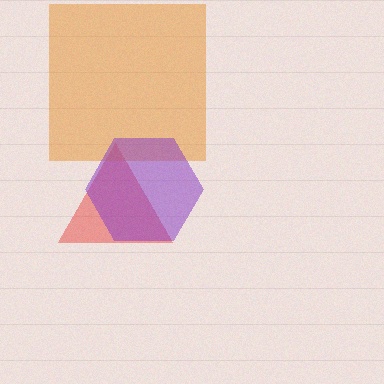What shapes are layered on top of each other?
The layered shapes are: a red triangle, an orange square, a purple hexagon.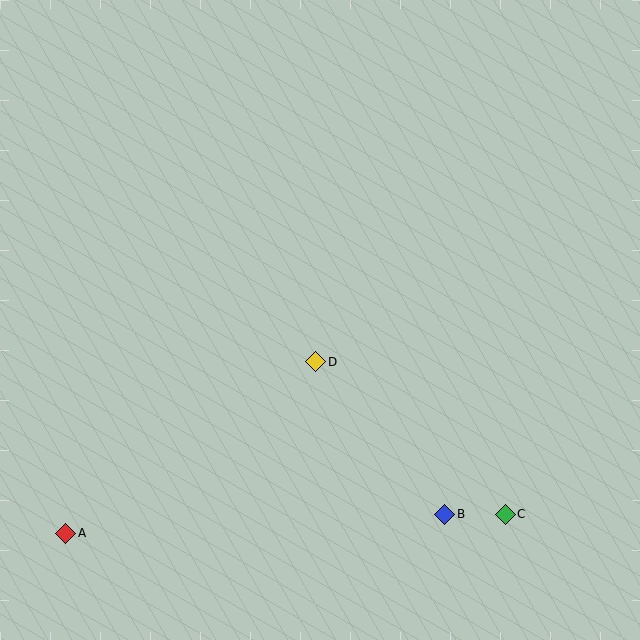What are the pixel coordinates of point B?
Point B is at (445, 514).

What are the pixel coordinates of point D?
Point D is at (316, 362).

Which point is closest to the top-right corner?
Point D is closest to the top-right corner.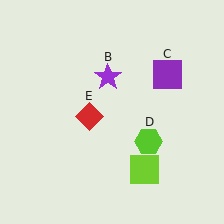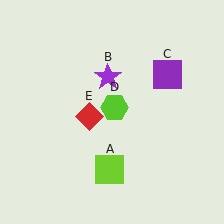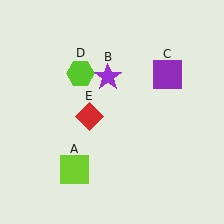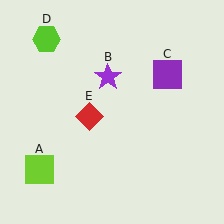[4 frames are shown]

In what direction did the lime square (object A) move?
The lime square (object A) moved left.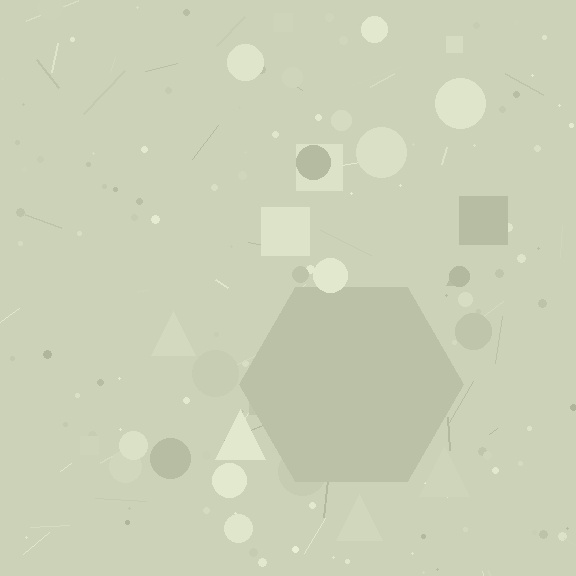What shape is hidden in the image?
A hexagon is hidden in the image.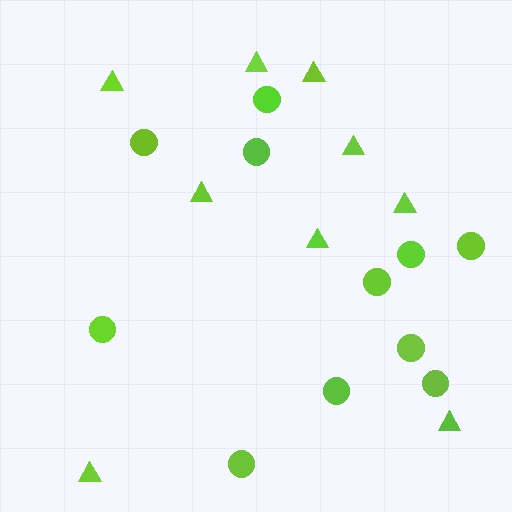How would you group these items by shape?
There are 2 groups: one group of circles (11) and one group of triangles (9).